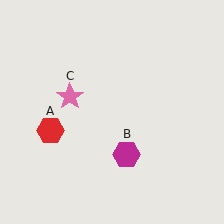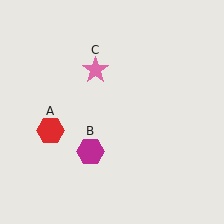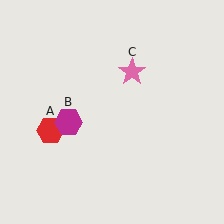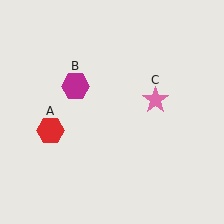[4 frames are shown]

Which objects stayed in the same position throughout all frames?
Red hexagon (object A) remained stationary.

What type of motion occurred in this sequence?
The magenta hexagon (object B), pink star (object C) rotated clockwise around the center of the scene.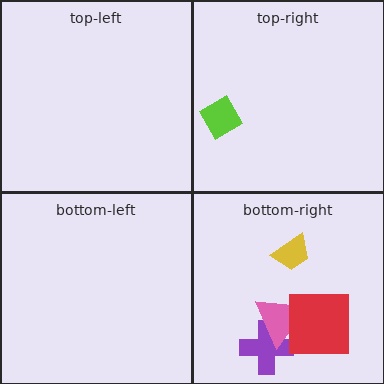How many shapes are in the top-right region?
1.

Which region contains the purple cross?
The bottom-right region.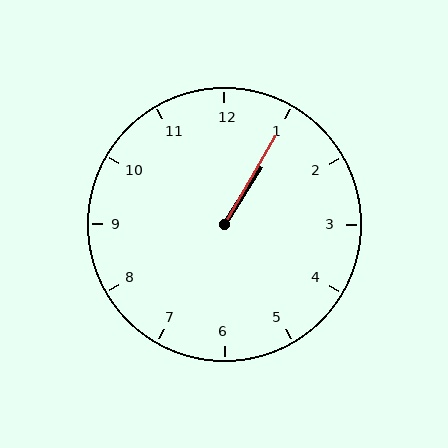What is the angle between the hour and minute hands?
Approximately 2 degrees.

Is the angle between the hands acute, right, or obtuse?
It is acute.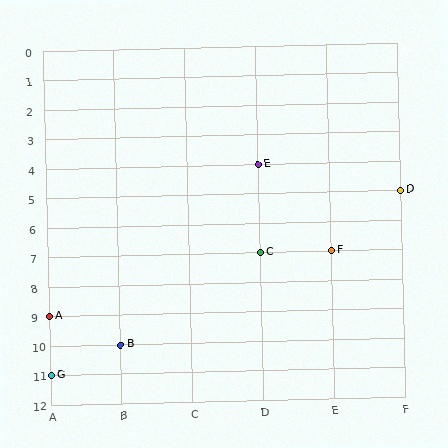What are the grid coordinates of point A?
Point A is at grid coordinates (A, 9).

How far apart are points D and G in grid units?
Points D and G are 5 columns and 6 rows apart (about 7.8 grid units diagonally).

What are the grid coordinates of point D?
Point D is at grid coordinates (F, 5).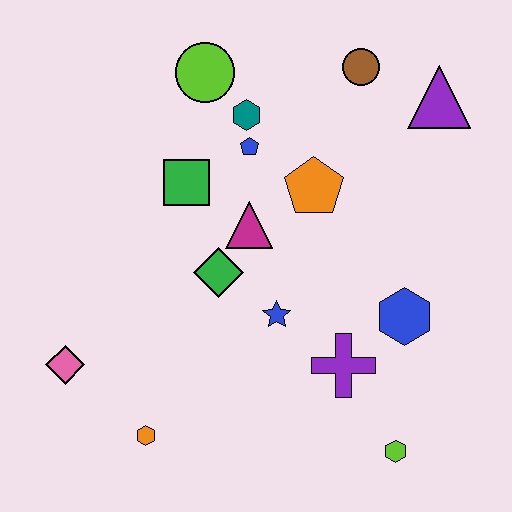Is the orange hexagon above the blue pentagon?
No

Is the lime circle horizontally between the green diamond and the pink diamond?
Yes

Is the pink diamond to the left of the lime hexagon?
Yes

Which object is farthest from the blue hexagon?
The pink diamond is farthest from the blue hexagon.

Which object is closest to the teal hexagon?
The blue pentagon is closest to the teal hexagon.